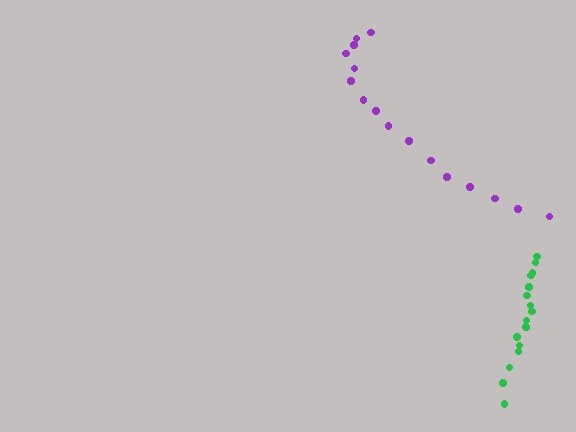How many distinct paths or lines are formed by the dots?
There are 2 distinct paths.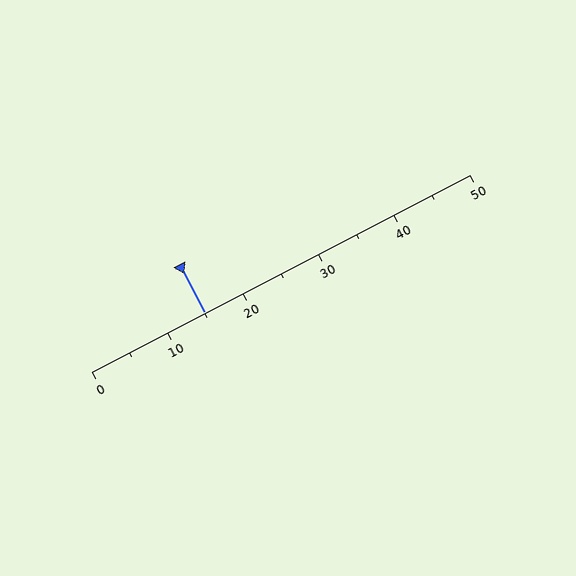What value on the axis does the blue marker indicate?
The marker indicates approximately 15.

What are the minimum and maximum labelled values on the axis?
The axis runs from 0 to 50.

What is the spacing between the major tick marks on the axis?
The major ticks are spaced 10 apart.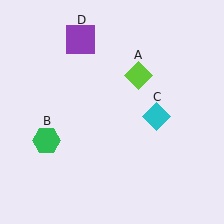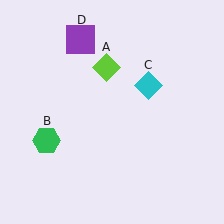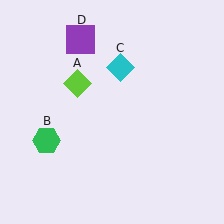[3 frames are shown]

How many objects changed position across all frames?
2 objects changed position: lime diamond (object A), cyan diamond (object C).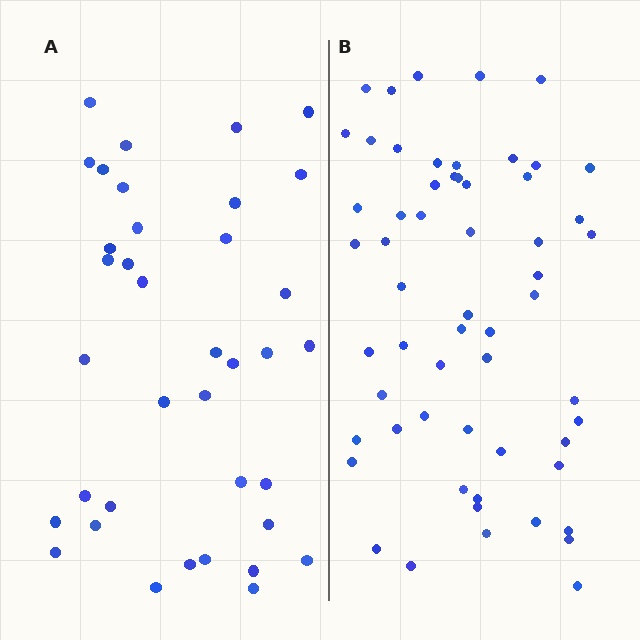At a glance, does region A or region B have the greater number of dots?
Region B (the right region) has more dots.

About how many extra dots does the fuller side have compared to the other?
Region B has approximately 20 more dots than region A.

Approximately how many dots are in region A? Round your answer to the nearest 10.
About 40 dots. (The exact count is 37, which rounds to 40.)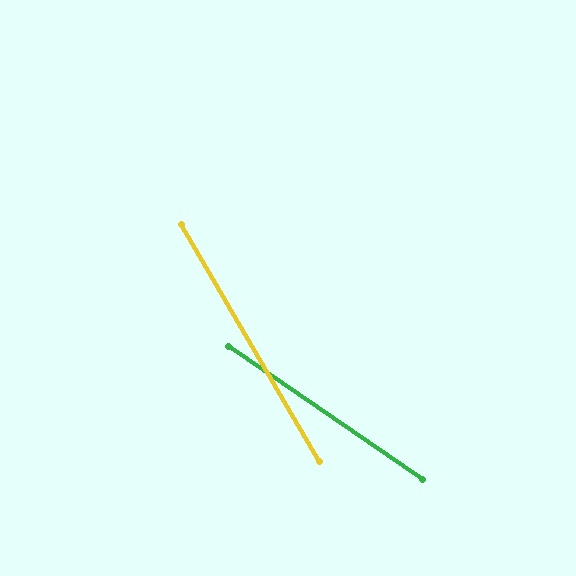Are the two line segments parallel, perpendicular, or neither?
Neither parallel nor perpendicular — they differ by about 25°.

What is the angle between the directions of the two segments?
Approximately 25 degrees.